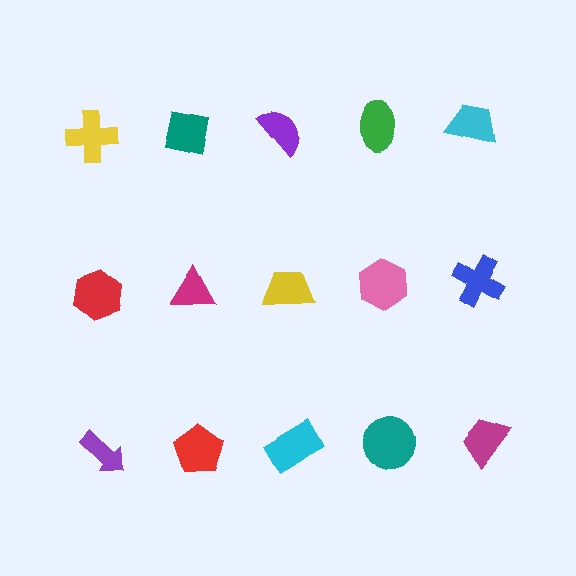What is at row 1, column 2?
A teal square.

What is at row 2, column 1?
A red hexagon.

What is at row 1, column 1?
A yellow cross.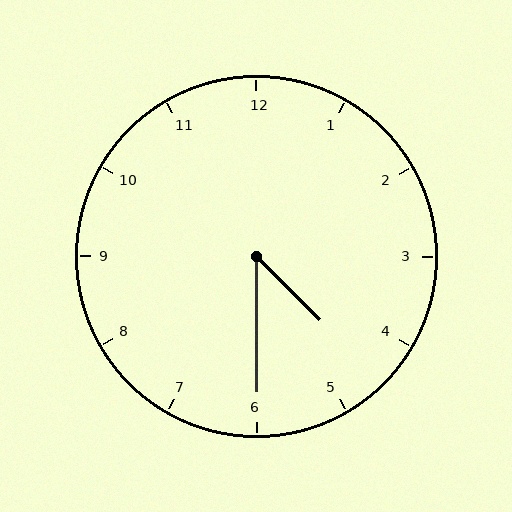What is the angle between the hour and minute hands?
Approximately 45 degrees.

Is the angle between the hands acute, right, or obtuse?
It is acute.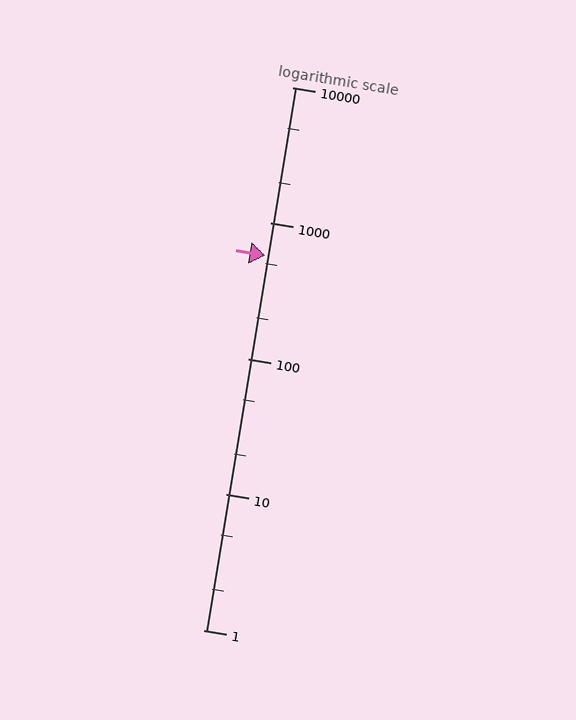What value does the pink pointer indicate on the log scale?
The pointer indicates approximately 580.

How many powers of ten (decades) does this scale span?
The scale spans 4 decades, from 1 to 10000.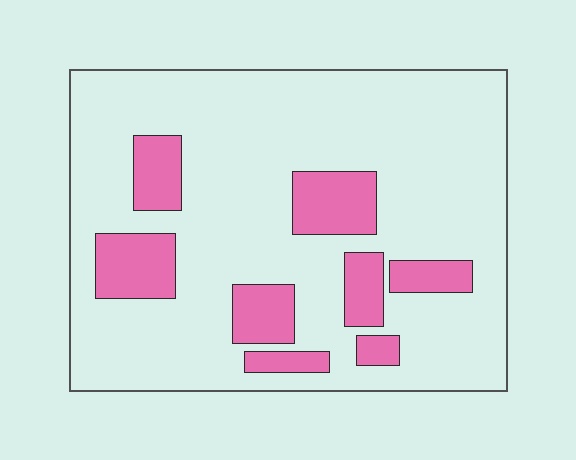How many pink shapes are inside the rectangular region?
8.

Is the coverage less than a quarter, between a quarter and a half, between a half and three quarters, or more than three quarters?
Less than a quarter.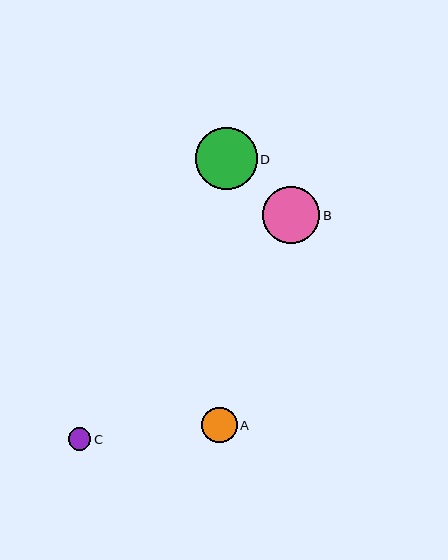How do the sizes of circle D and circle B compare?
Circle D and circle B are approximately the same size.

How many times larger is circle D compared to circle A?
Circle D is approximately 1.8 times the size of circle A.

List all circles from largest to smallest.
From largest to smallest: D, B, A, C.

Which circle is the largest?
Circle D is the largest with a size of approximately 62 pixels.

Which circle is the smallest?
Circle C is the smallest with a size of approximately 23 pixels.